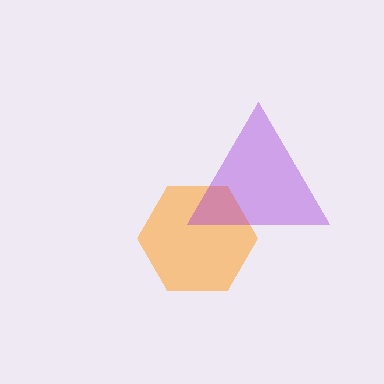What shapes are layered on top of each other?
The layered shapes are: an orange hexagon, a purple triangle.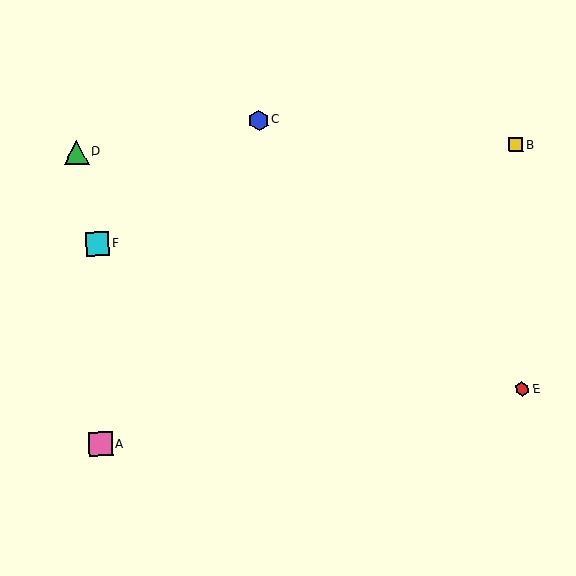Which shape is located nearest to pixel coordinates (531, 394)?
The red hexagon (labeled E) at (522, 389) is nearest to that location.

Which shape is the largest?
The green triangle (labeled D) is the largest.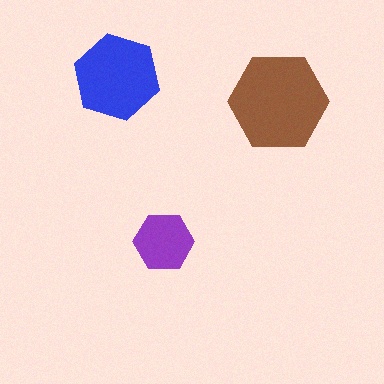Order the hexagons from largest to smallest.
the brown one, the blue one, the purple one.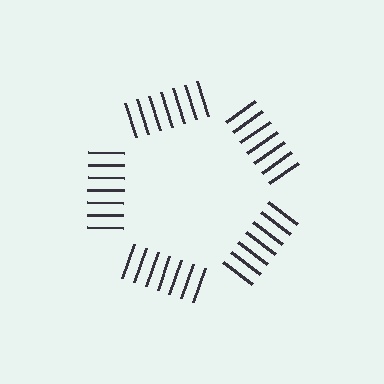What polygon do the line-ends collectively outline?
An illusory pentagon — the line segments terminate on its edges but no continuous stroke is drawn.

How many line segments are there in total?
35 — 7 along each of the 5 edges.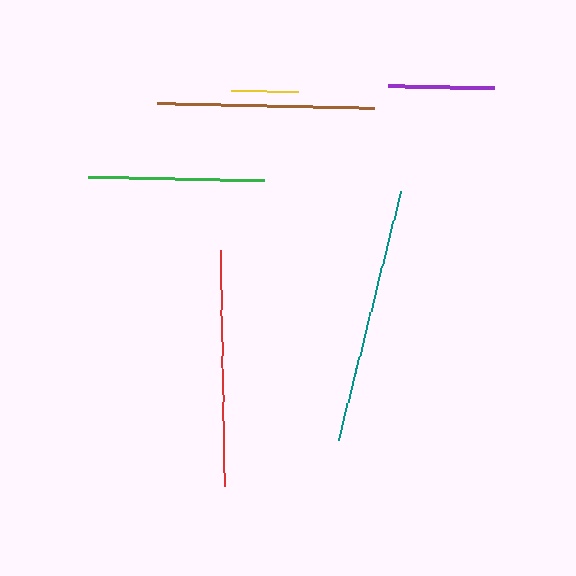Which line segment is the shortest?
The yellow line is the shortest at approximately 67 pixels.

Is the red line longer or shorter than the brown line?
The red line is longer than the brown line.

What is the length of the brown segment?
The brown segment is approximately 216 pixels long.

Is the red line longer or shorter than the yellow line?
The red line is longer than the yellow line.